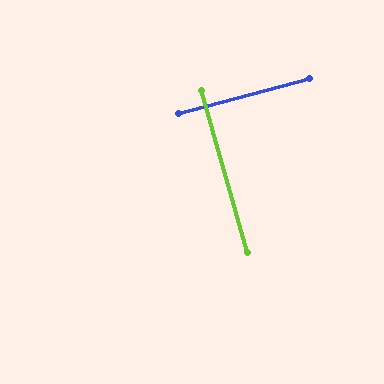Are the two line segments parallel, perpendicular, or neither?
Perpendicular — they meet at approximately 89°.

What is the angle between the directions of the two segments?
Approximately 89 degrees.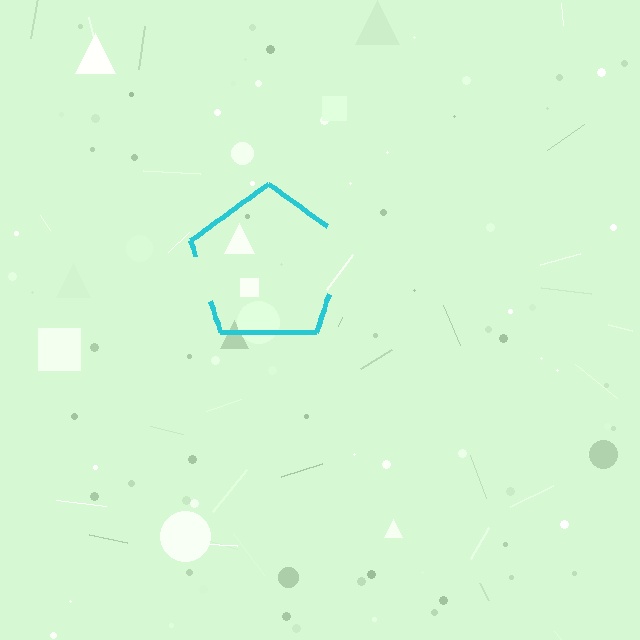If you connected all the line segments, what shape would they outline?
They would outline a pentagon.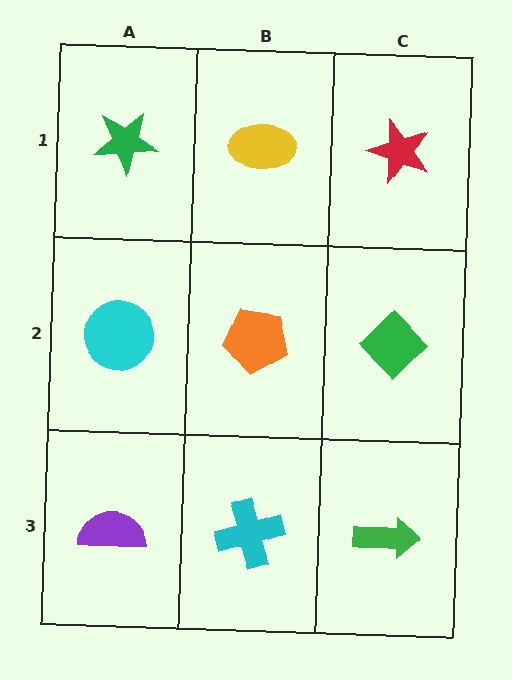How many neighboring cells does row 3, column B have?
3.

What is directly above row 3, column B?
An orange pentagon.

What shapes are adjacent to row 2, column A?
A green star (row 1, column A), a purple semicircle (row 3, column A), an orange pentagon (row 2, column B).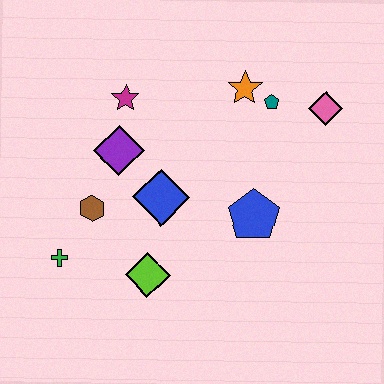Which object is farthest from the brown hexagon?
The pink diamond is farthest from the brown hexagon.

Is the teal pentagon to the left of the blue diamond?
No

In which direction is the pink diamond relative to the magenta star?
The pink diamond is to the right of the magenta star.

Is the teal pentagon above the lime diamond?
Yes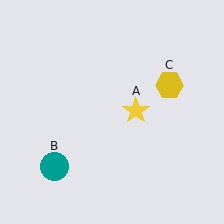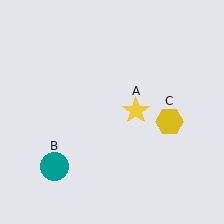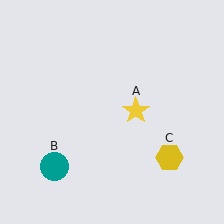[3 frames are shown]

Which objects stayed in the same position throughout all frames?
Yellow star (object A) and teal circle (object B) remained stationary.